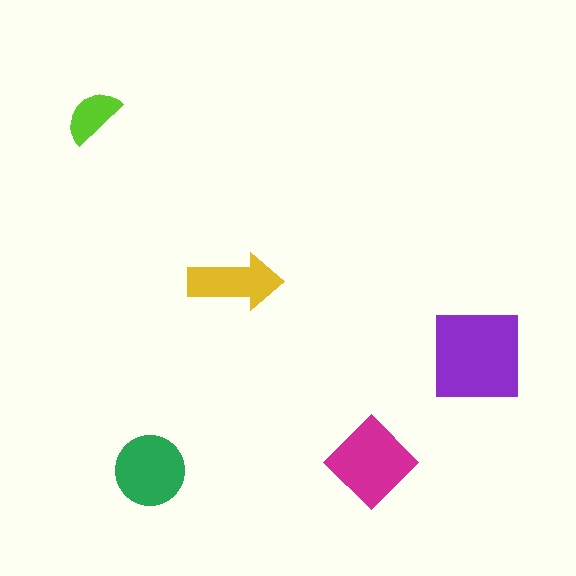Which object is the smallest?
The lime semicircle.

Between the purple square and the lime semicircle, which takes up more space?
The purple square.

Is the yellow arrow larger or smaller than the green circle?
Smaller.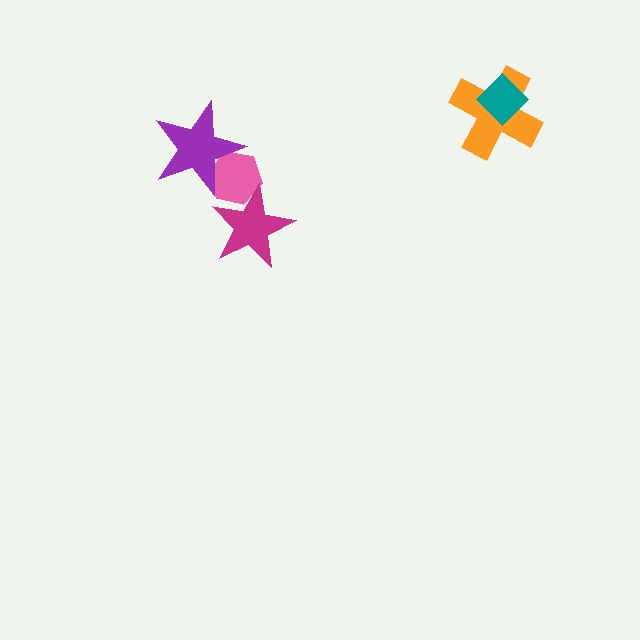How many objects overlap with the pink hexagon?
2 objects overlap with the pink hexagon.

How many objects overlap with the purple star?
1 object overlaps with the purple star.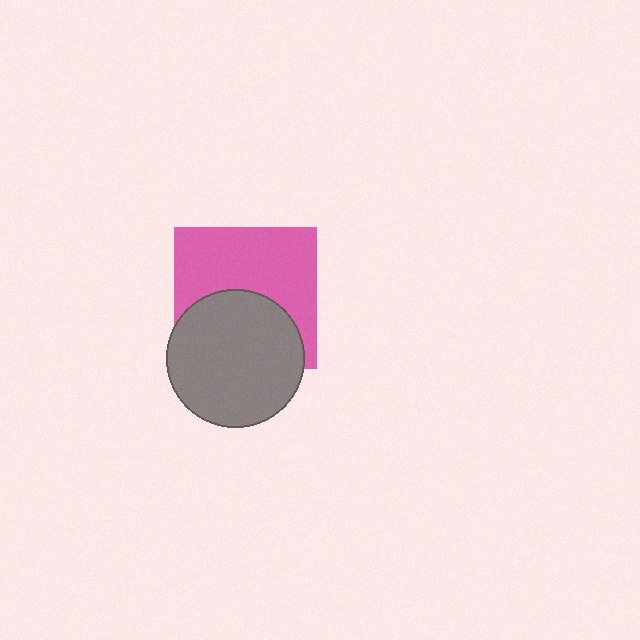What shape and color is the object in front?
The object in front is a gray circle.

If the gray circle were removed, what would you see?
You would see the complete pink square.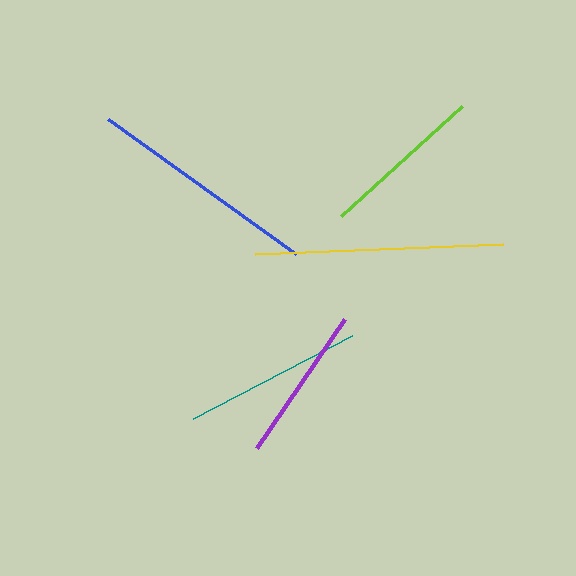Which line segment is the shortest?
The purple line is the shortest at approximately 156 pixels.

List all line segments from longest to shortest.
From longest to shortest: yellow, blue, teal, lime, purple.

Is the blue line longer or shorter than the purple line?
The blue line is longer than the purple line.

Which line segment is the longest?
The yellow line is the longest at approximately 248 pixels.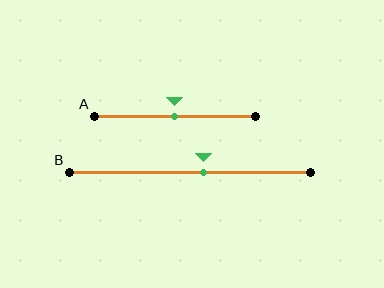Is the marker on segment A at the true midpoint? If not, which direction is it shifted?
Yes, the marker on segment A is at the true midpoint.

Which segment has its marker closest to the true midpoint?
Segment A has its marker closest to the true midpoint.